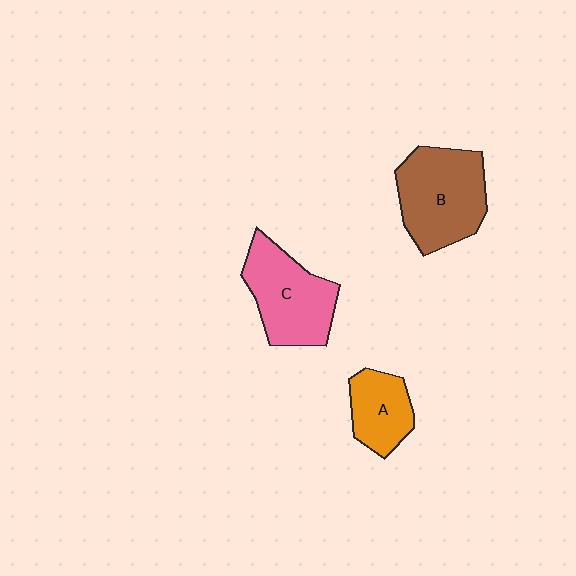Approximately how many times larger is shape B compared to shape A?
Approximately 1.8 times.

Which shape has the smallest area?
Shape A (orange).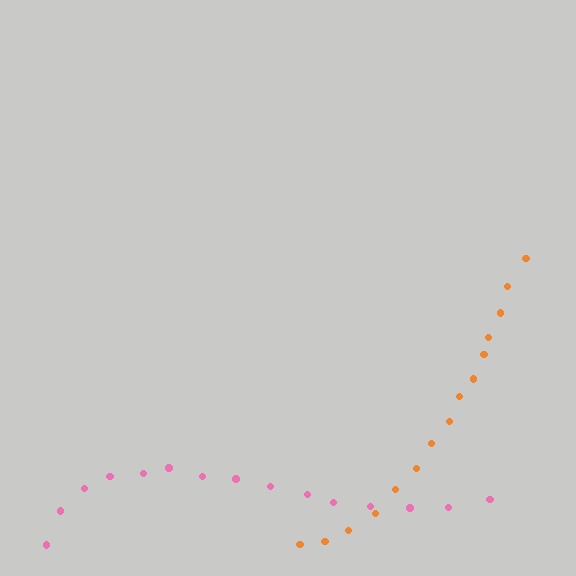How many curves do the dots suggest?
There are 2 distinct paths.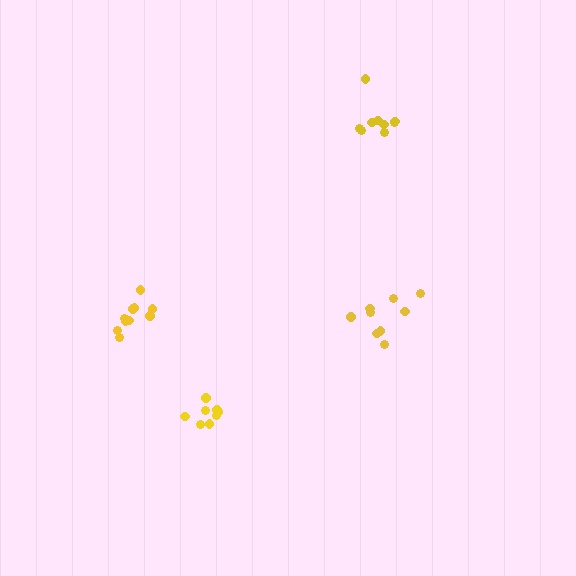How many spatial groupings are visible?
There are 4 spatial groupings.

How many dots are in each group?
Group 1: 10 dots, Group 2: 9 dots, Group 3: 9 dots, Group 4: 8 dots (36 total).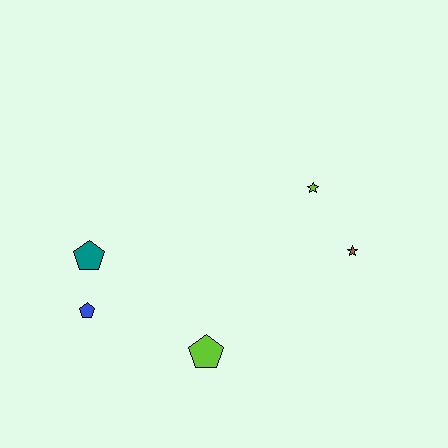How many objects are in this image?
There are 5 objects.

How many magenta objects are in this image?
There are no magenta objects.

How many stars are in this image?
There are 2 stars.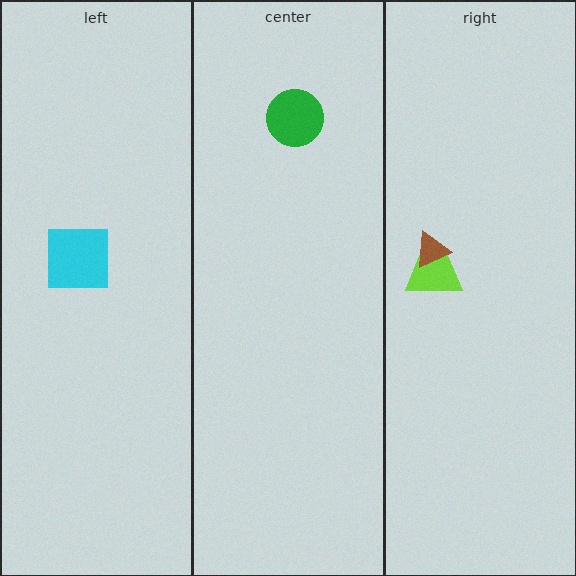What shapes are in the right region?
The lime trapezoid, the brown triangle.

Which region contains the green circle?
The center region.